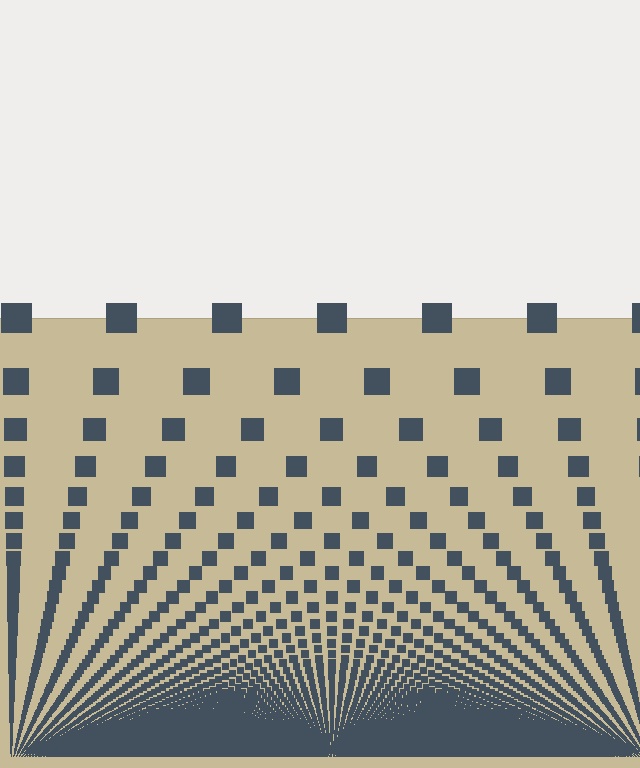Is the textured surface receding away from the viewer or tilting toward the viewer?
The surface appears to tilt toward the viewer. Texture elements get larger and sparser toward the top.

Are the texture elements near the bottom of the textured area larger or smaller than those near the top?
Smaller. The gradient is inverted — elements near the bottom are smaller and denser.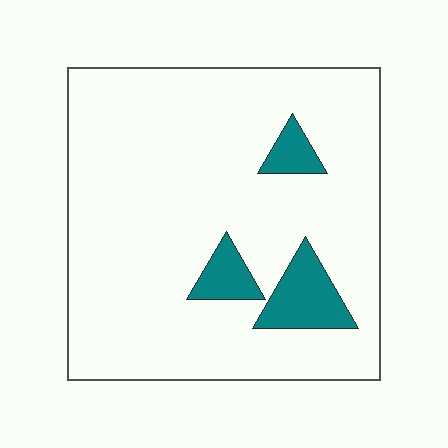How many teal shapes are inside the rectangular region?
3.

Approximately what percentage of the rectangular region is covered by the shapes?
Approximately 10%.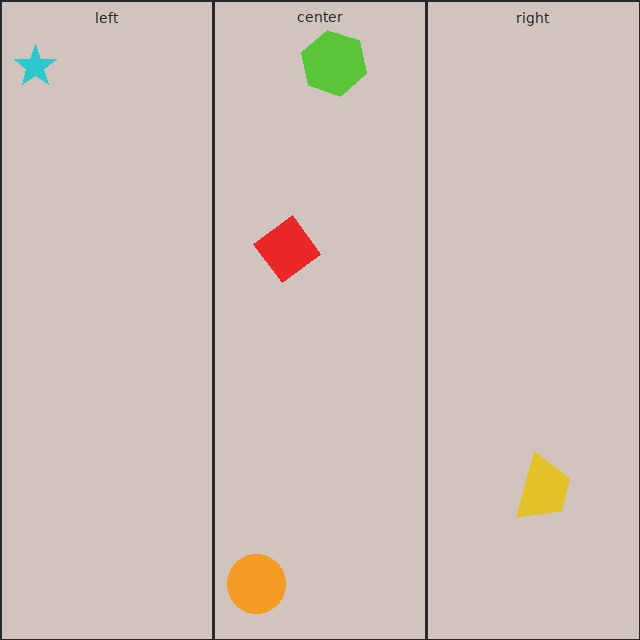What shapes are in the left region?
The cyan star.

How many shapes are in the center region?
3.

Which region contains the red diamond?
The center region.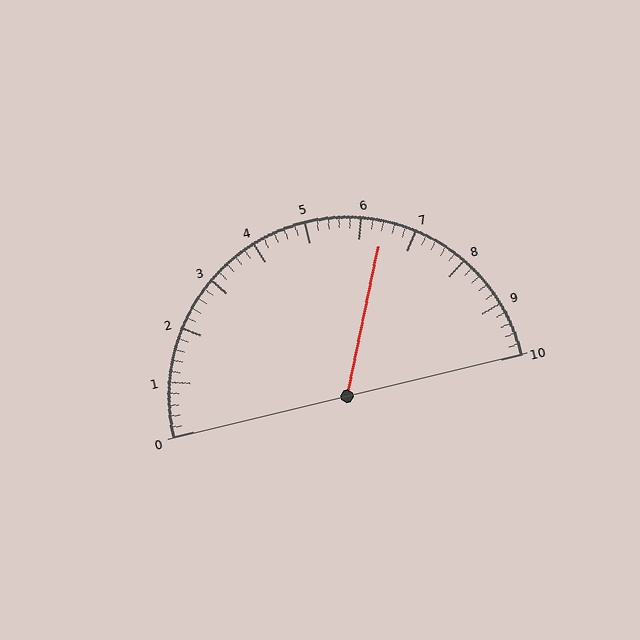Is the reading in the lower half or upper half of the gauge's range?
The reading is in the upper half of the range (0 to 10).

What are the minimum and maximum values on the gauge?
The gauge ranges from 0 to 10.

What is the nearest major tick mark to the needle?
The nearest major tick mark is 6.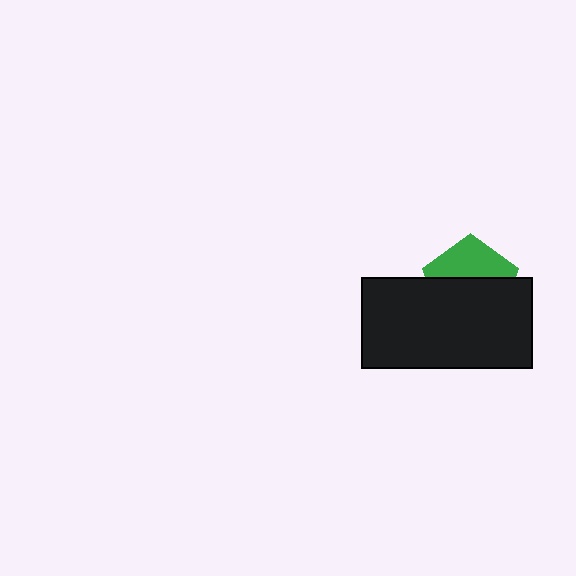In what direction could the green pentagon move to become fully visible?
The green pentagon could move up. That would shift it out from behind the black rectangle entirely.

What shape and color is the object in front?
The object in front is a black rectangle.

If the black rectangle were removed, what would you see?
You would see the complete green pentagon.